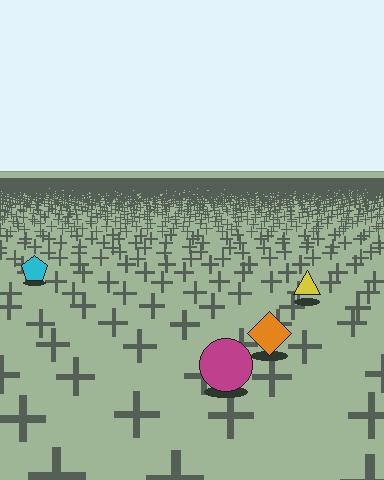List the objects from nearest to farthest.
From nearest to farthest: the magenta circle, the orange diamond, the yellow triangle, the cyan pentagon.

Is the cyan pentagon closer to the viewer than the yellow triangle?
No. The yellow triangle is closer — you can tell from the texture gradient: the ground texture is coarser near it.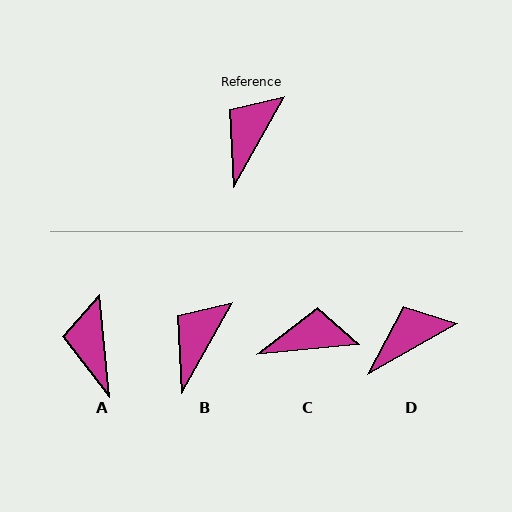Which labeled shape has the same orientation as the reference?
B.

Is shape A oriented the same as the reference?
No, it is off by about 35 degrees.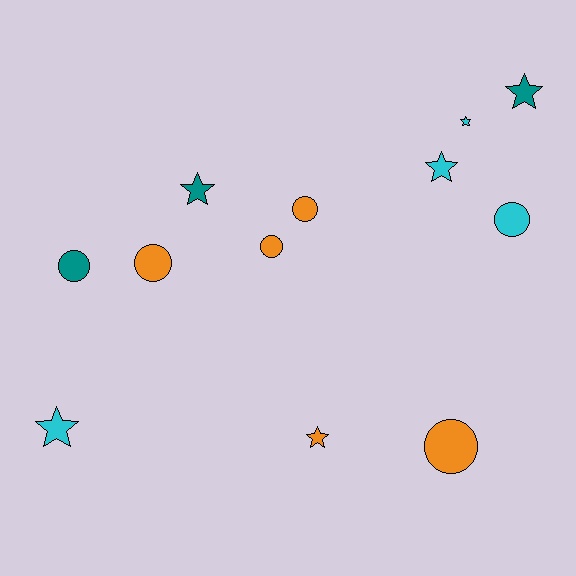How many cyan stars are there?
There are 3 cyan stars.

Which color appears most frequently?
Orange, with 5 objects.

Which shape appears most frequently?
Star, with 6 objects.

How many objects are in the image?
There are 12 objects.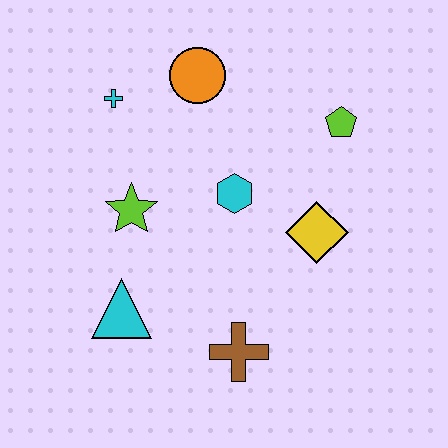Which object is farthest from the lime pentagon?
The cyan triangle is farthest from the lime pentagon.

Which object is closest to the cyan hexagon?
The yellow diamond is closest to the cyan hexagon.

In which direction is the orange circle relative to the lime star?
The orange circle is above the lime star.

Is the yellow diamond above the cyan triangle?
Yes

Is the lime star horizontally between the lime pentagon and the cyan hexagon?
No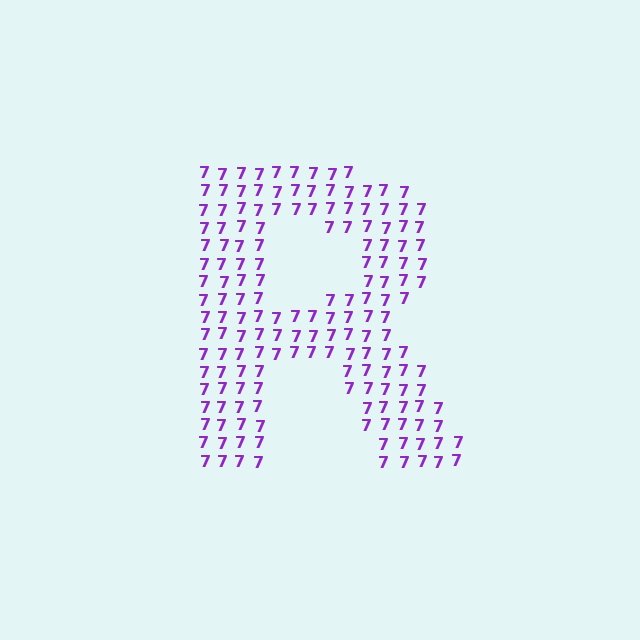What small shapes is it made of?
It is made of small digit 7's.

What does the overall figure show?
The overall figure shows the letter R.